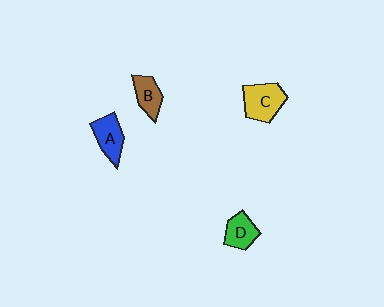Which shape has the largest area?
Shape C (yellow).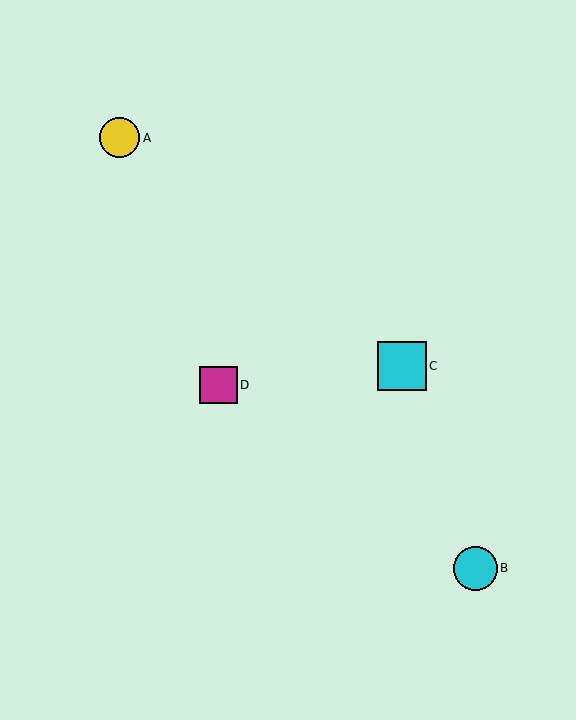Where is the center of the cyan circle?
The center of the cyan circle is at (476, 569).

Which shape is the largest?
The cyan square (labeled C) is the largest.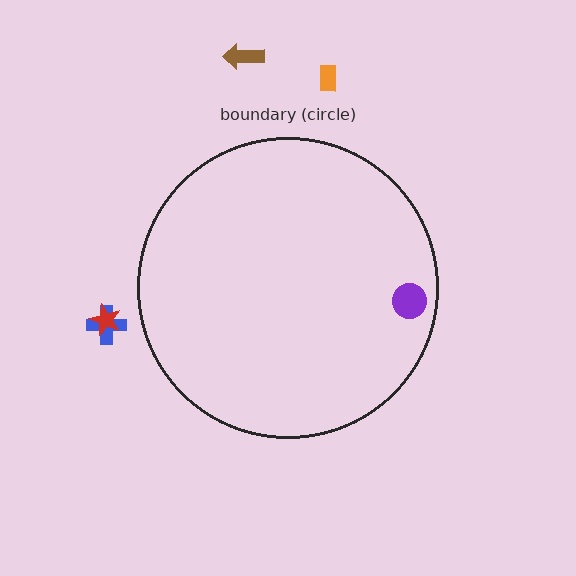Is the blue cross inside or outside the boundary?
Outside.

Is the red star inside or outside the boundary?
Outside.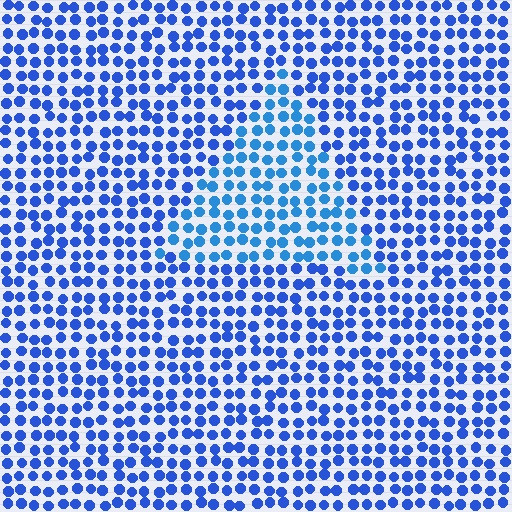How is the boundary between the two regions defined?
The boundary is defined purely by a slight shift in hue (about 20 degrees). Spacing, size, and orientation are identical on both sides.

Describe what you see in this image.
The image is filled with small blue elements in a uniform arrangement. A triangle-shaped region is visible where the elements are tinted to a slightly different hue, forming a subtle color boundary.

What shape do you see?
I see a triangle.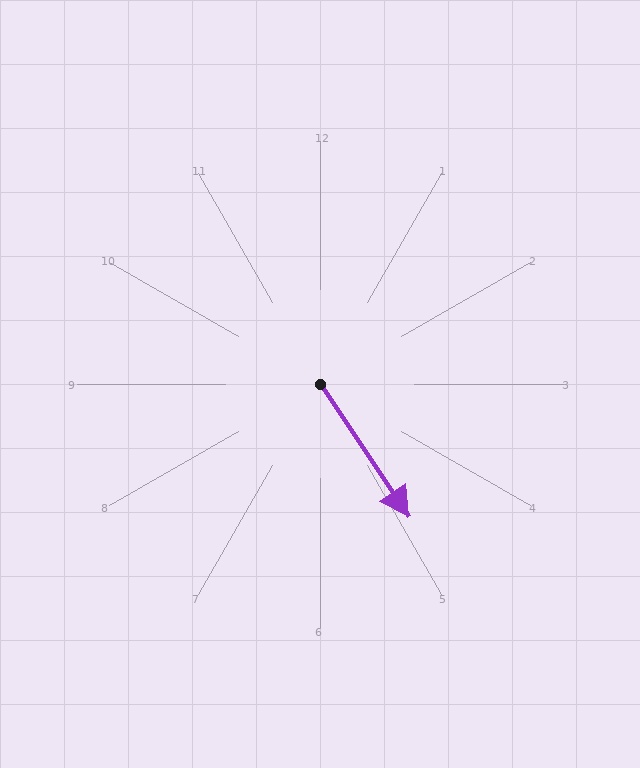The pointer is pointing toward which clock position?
Roughly 5 o'clock.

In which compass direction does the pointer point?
Southeast.